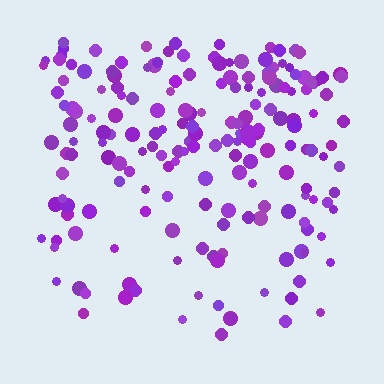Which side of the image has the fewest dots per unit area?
The bottom.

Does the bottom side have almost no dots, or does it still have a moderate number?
Still a moderate number, just noticeably fewer than the top.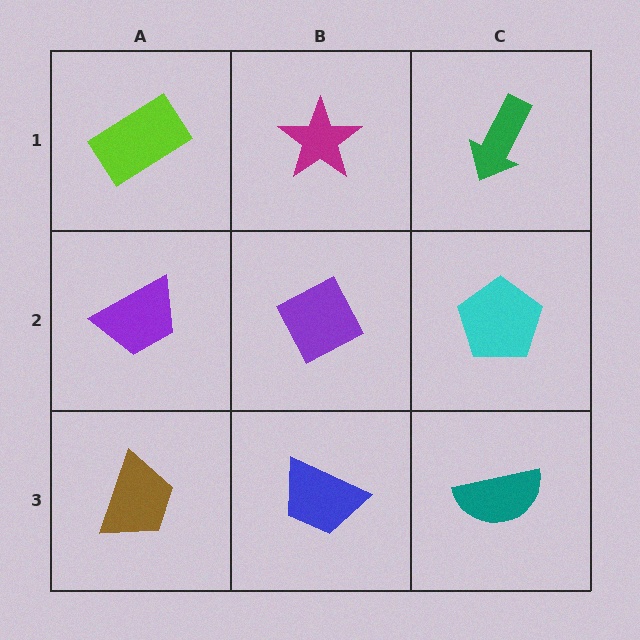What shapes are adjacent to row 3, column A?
A purple trapezoid (row 2, column A), a blue trapezoid (row 3, column B).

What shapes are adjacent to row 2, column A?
A lime rectangle (row 1, column A), a brown trapezoid (row 3, column A), a purple diamond (row 2, column B).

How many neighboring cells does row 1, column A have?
2.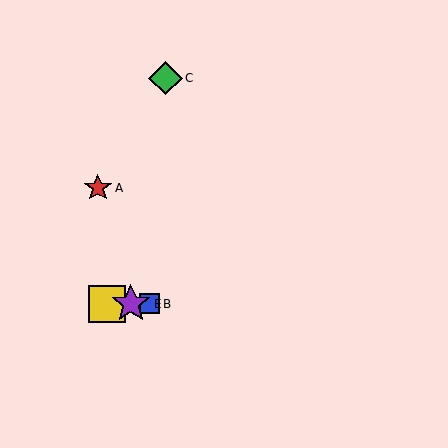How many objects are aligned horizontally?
3 objects (B, D, E) are aligned horizontally.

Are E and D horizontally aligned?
Yes, both are at y≈304.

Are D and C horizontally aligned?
No, D is at y≈304 and C is at y≈78.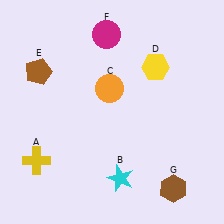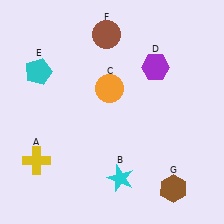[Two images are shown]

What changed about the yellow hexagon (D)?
In Image 1, D is yellow. In Image 2, it changed to purple.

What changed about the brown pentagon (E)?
In Image 1, E is brown. In Image 2, it changed to cyan.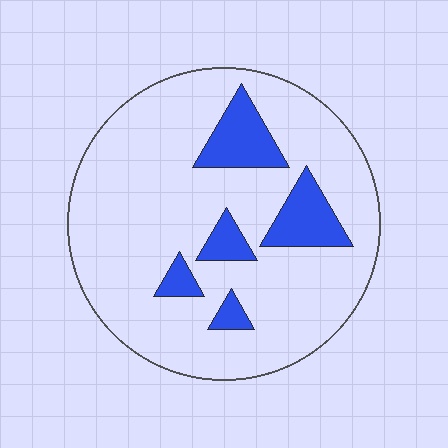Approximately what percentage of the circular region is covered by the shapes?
Approximately 15%.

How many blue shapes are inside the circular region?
5.